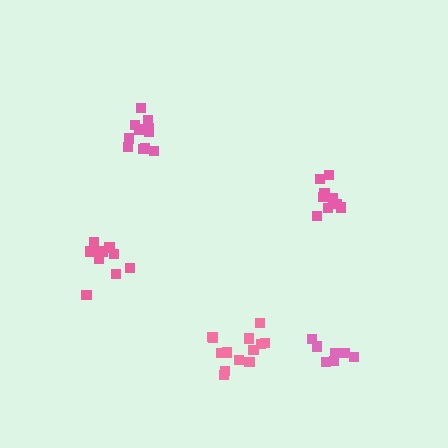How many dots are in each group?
Group 1: 9 dots, Group 2: 7 dots, Group 3: 11 dots, Group 4: 13 dots, Group 5: 10 dots (50 total).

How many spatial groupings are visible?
There are 5 spatial groupings.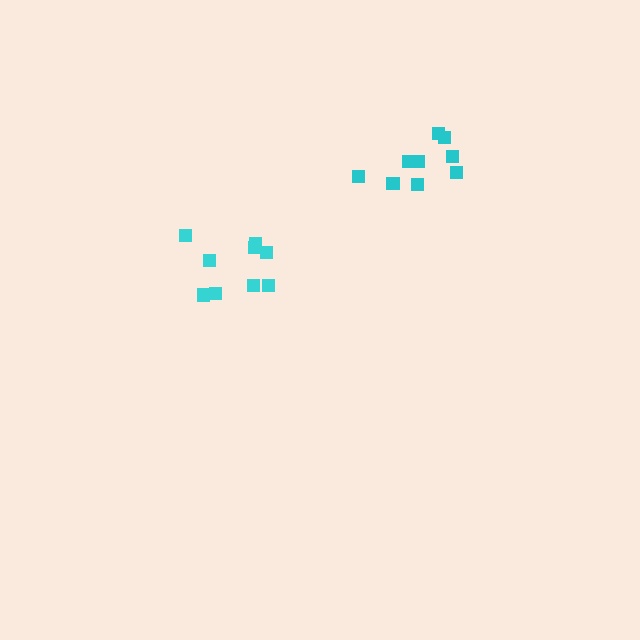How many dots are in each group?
Group 1: 9 dots, Group 2: 9 dots (18 total).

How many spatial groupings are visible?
There are 2 spatial groupings.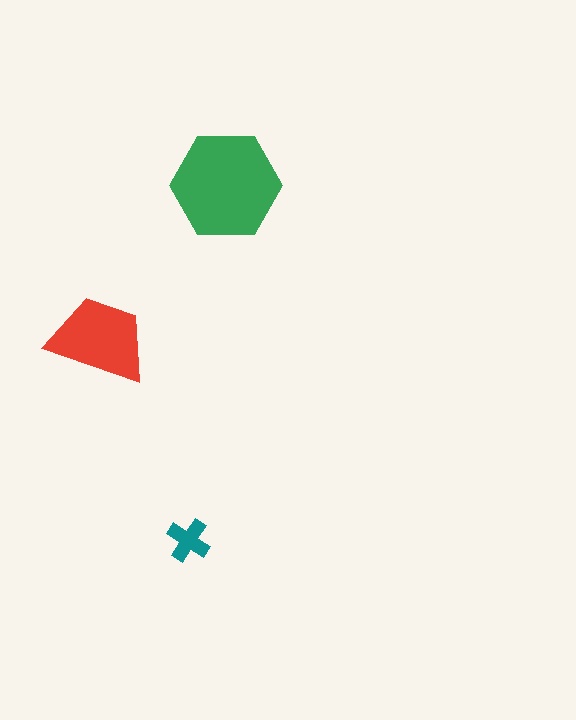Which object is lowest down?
The teal cross is bottommost.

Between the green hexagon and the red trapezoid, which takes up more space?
The green hexagon.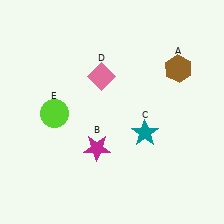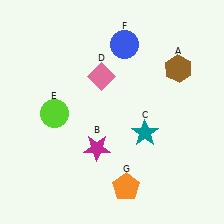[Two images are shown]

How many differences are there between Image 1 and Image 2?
There are 2 differences between the two images.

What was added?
A blue circle (F), an orange pentagon (G) were added in Image 2.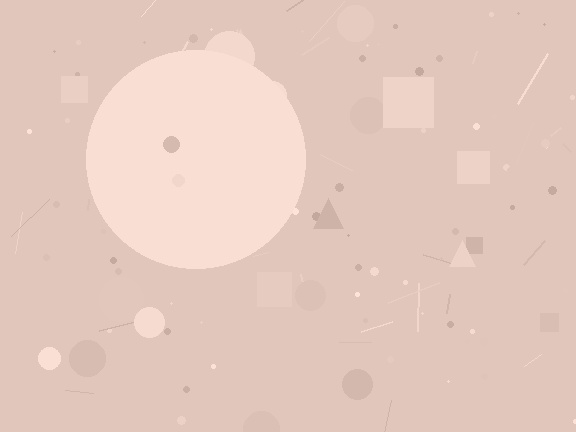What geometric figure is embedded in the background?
A circle is embedded in the background.